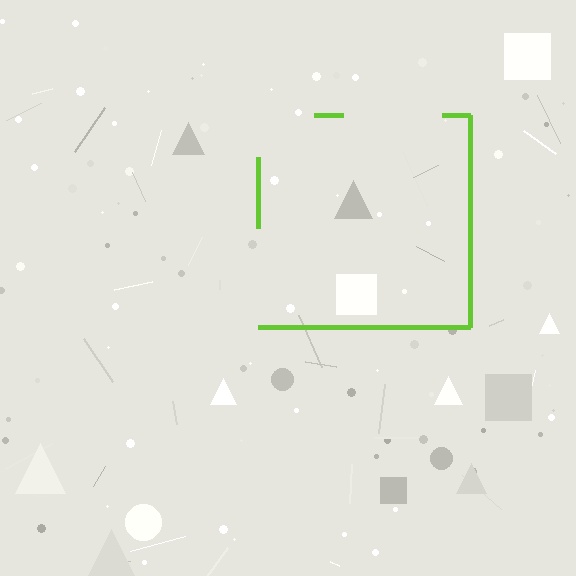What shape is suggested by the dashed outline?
The dashed outline suggests a square.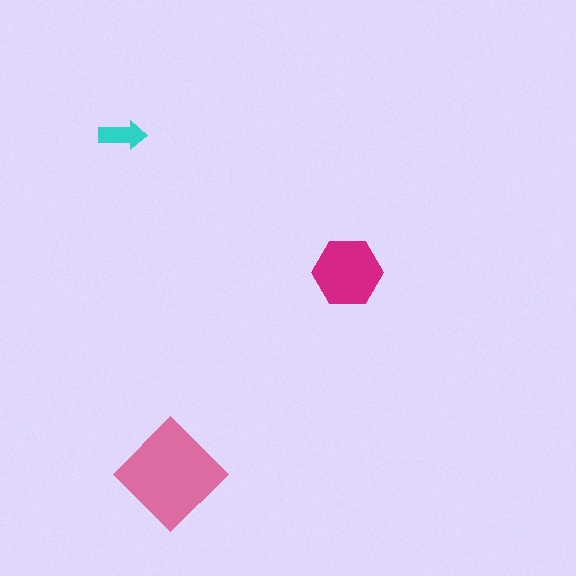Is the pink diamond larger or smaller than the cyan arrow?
Larger.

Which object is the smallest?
The cyan arrow.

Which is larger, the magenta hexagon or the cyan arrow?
The magenta hexagon.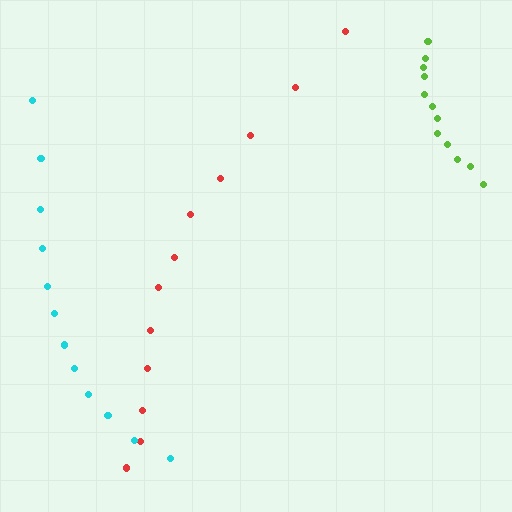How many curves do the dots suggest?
There are 3 distinct paths.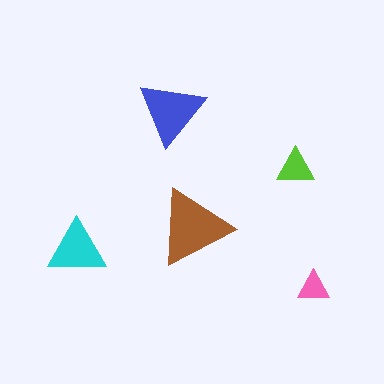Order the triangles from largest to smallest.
the brown one, the blue one, the cyan one, the lime one, the pink one.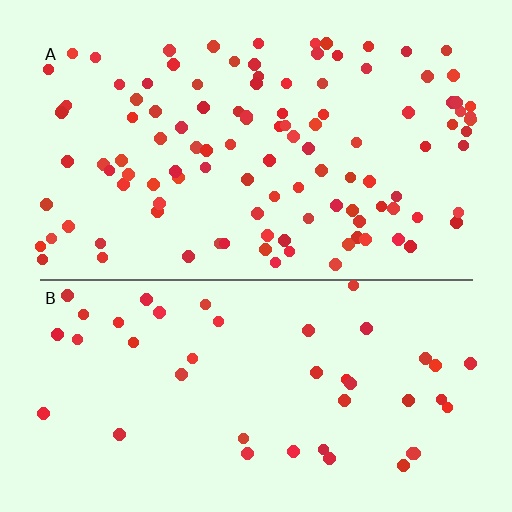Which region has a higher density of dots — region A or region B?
A (the top).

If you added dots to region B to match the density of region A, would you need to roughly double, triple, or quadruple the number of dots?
Approximately triple.